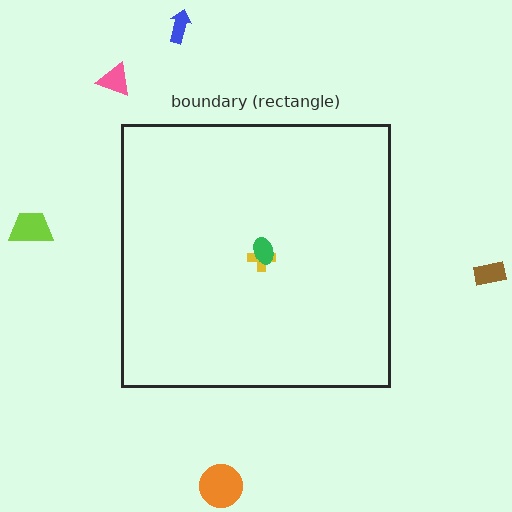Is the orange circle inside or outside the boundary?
Outside.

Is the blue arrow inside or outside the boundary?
Outside.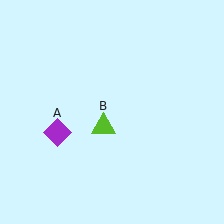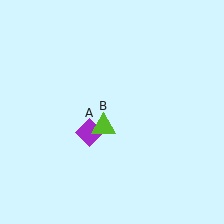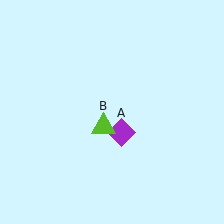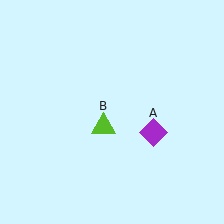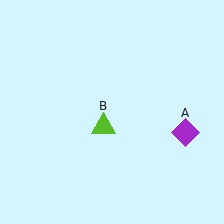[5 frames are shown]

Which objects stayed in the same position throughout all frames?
Lime triangle (object B) remained stationary.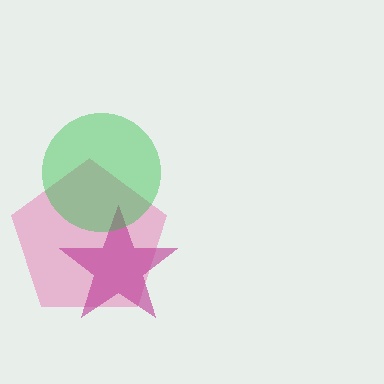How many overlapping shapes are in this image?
There are 3 overlapping shapes in the image.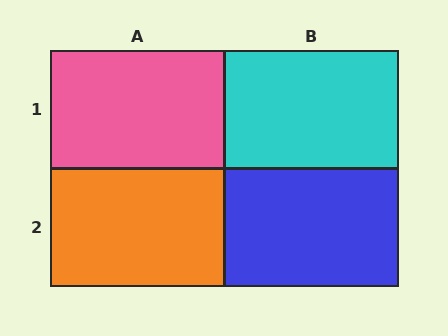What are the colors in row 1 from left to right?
Pink, cyan.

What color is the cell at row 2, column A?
Orange.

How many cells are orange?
1 cell is orange.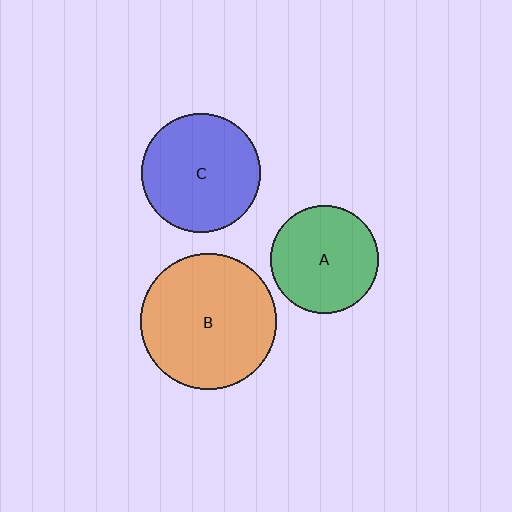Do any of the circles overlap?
No, none of the circles overlap.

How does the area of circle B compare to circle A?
Approximately 1.6 times.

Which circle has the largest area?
Circle B (orange).